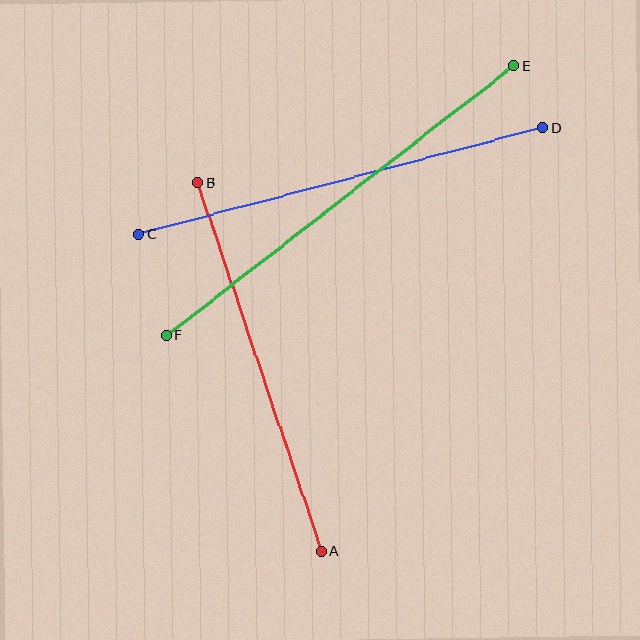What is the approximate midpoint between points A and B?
The midpoint is at approximately (260, 367) pixels.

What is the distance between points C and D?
The distance is approximately 419 pixels.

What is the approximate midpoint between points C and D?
The midpoint is at approximately (341, 181) pixels.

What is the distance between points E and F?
The distance is approximately 440 pixels.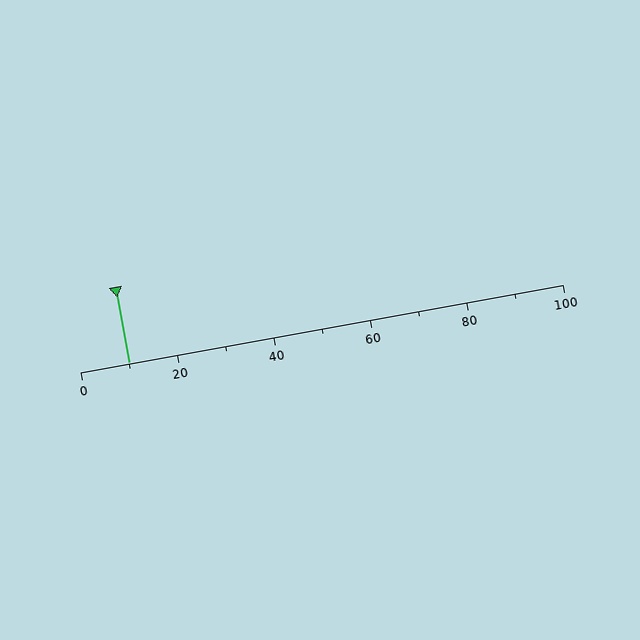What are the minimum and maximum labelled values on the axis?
The axis runs from 0 to 100.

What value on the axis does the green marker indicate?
The marker indicates approximately 10.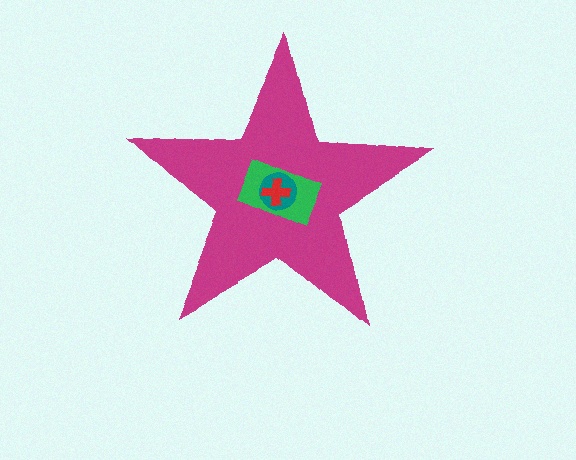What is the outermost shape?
The magenta star.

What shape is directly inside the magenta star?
The green rectangle.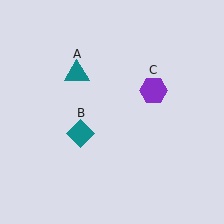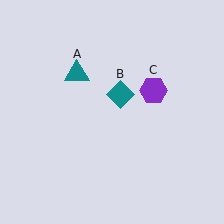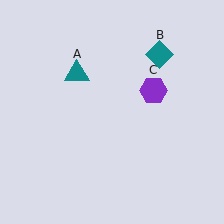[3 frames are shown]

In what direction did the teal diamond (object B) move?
The teal diamond (object B) moved up and to the right.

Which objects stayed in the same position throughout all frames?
Teal triangle (object A) and purple hexagon (object C) remained stationary.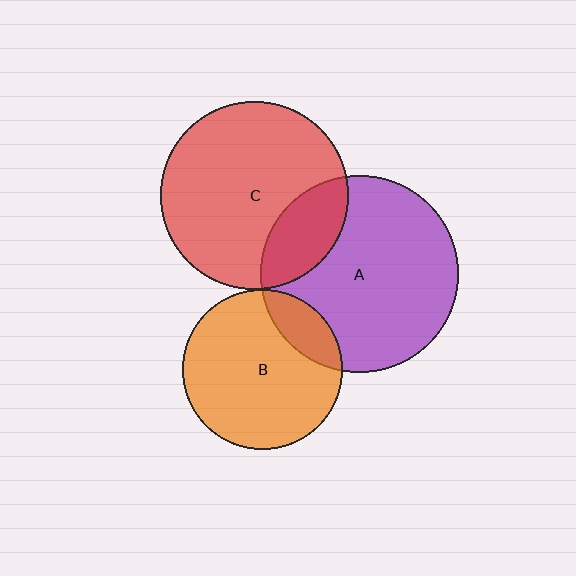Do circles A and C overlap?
Yes.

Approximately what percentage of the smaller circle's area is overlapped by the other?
Approximately 20%.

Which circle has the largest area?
Circle A (purple).